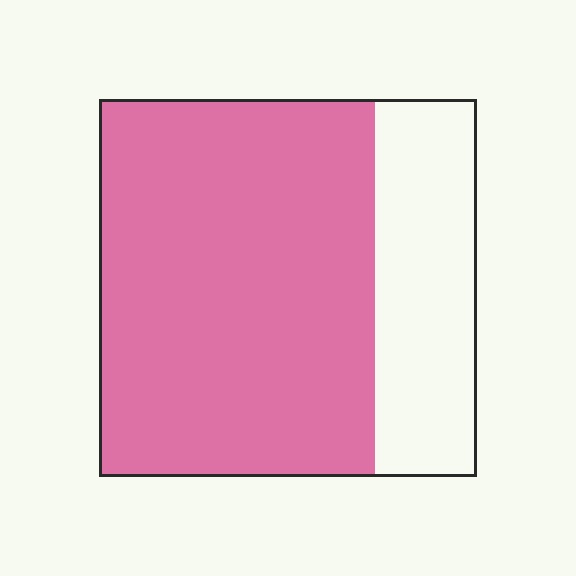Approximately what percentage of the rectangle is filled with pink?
Approximately 75%.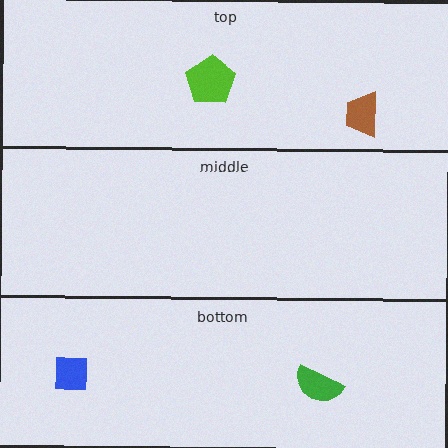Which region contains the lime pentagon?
The top region.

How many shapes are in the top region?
2.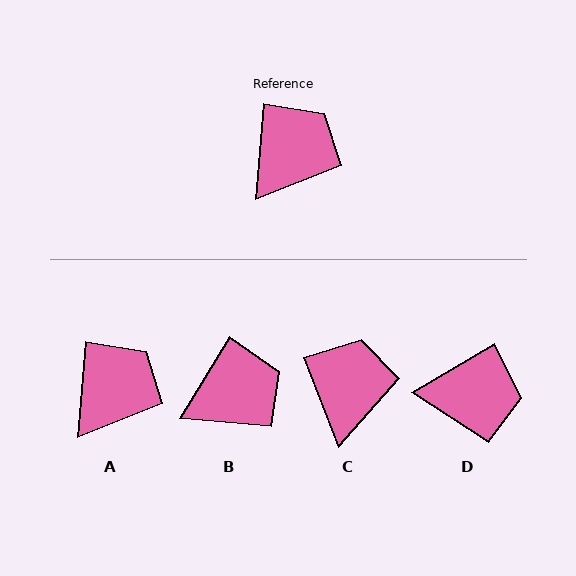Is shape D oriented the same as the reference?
No, it is off by about 54 degrees.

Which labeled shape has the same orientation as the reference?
A.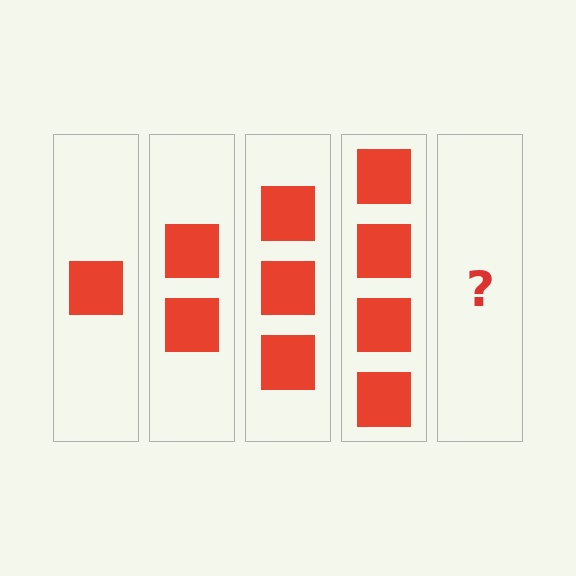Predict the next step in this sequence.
The next step is 5 squares.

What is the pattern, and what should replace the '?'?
The pattern is that each step adds one more square. The '?' should be 5 squares.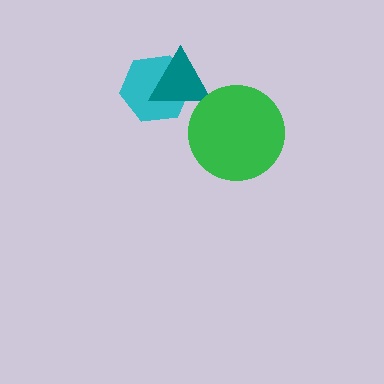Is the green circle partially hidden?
No, no other shape covers it.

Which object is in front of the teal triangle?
The green circle is in front of the teal triangle.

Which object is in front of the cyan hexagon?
The teal triangle is in front of the cyan hexagon.